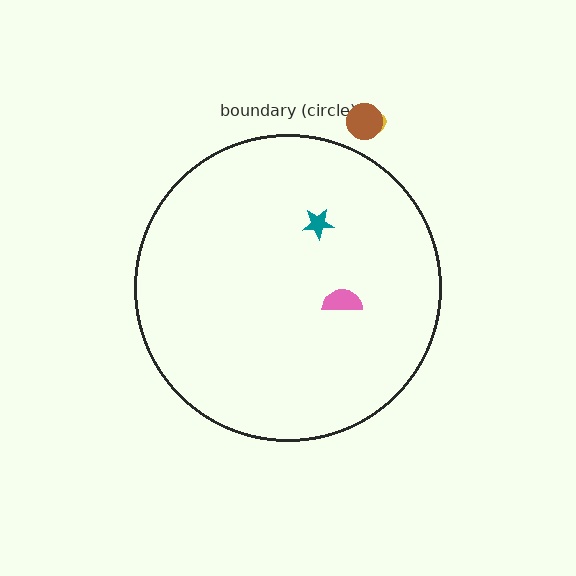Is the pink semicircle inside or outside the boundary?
Inside.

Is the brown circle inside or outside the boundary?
Outside.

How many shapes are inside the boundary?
2 inside, 2 outside.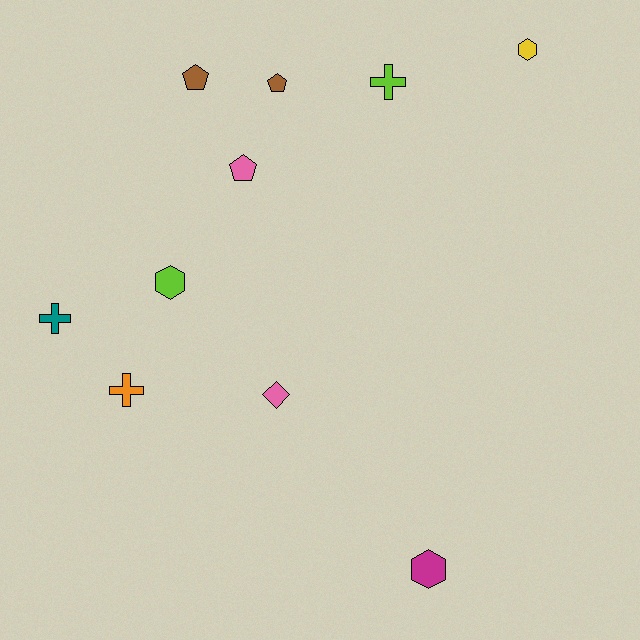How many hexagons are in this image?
There are 3 hexagons.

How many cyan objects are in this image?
There are no cyan objects.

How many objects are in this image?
There are 10 objects.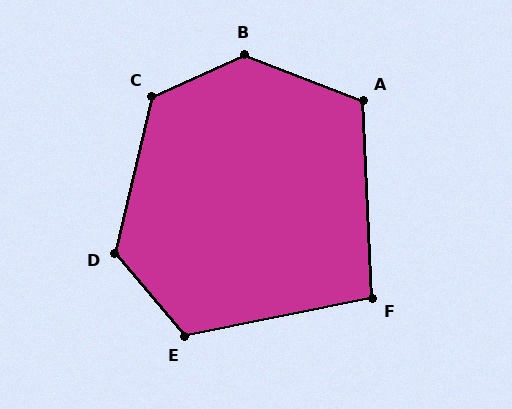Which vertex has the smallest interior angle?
F, at approximately 99 degrees.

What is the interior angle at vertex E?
Approximately 119 degrees (obtuse).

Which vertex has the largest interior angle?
B, at approximately 135 degrees.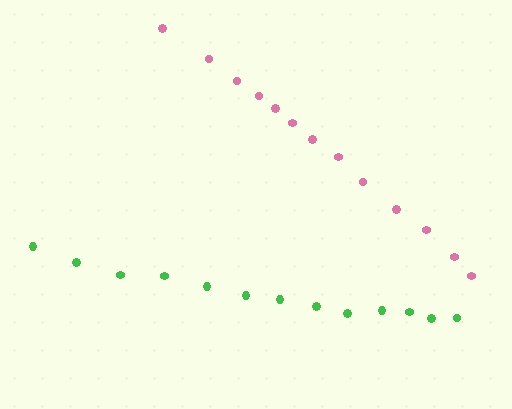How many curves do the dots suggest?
There are 2 distinct paths.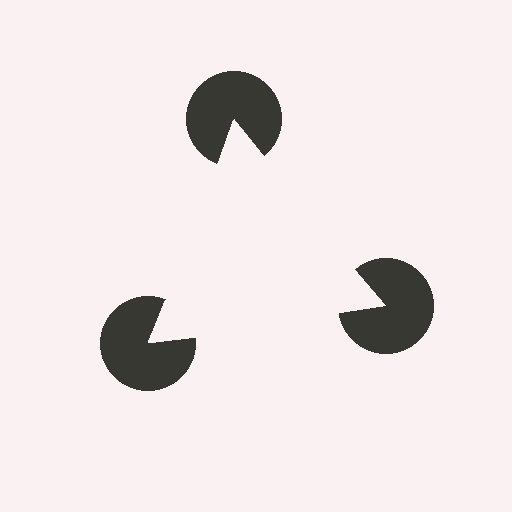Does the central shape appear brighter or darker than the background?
It typically appears slightly brighter than the background, even though no actual brightness change is drawn.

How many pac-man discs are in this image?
There are 3 — one at each vertex of the illusory triangle.